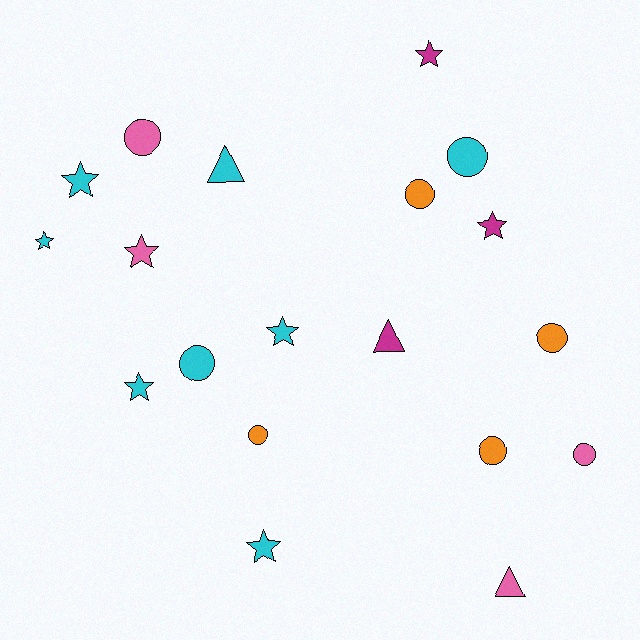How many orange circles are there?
There are 4 orange circles.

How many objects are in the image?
There are 19 objects.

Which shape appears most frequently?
Star, with 8 objects.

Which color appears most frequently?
Cyan, with 8 objects.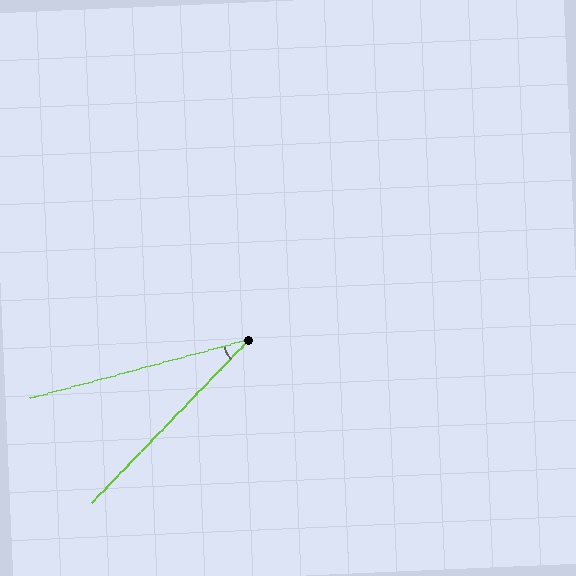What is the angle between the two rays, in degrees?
Approximately 31 degrees.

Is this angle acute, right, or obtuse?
It is acute.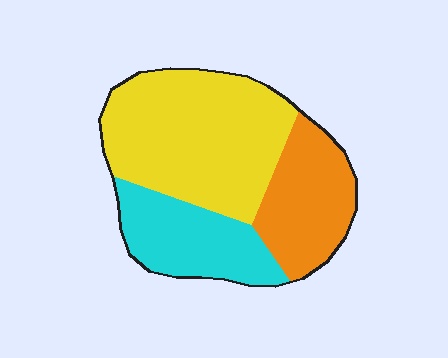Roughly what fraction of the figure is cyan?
Cyan takes up about one quarter (1/4) of the figure.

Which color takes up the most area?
Yellow, at roughly 50%.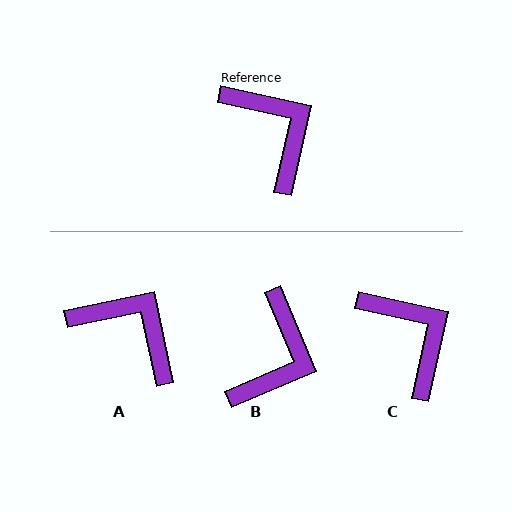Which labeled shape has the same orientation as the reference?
C.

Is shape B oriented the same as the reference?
No, it is off by about 54 degrees.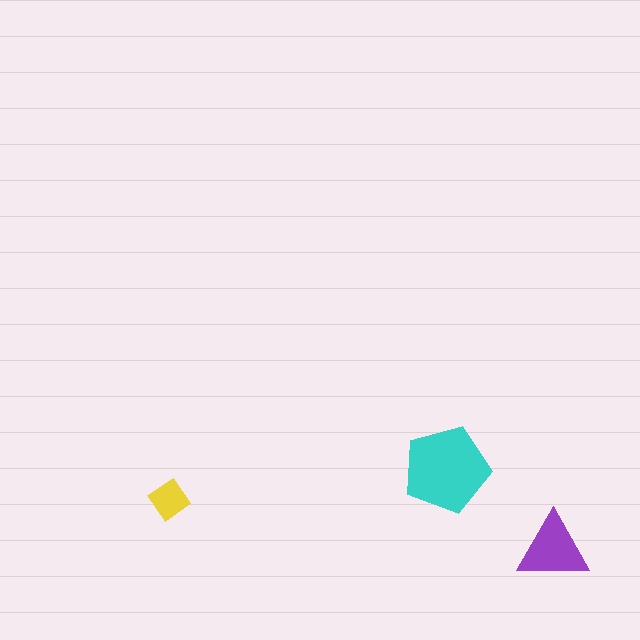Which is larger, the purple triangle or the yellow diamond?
The purple triangle.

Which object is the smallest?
The yellow diamond.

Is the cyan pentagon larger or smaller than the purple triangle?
Larger.